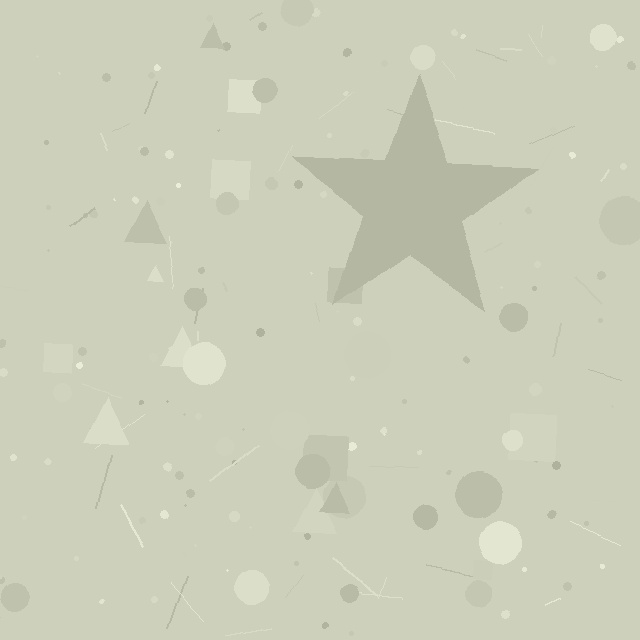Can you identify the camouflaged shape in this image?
The camouflaged shape is a star.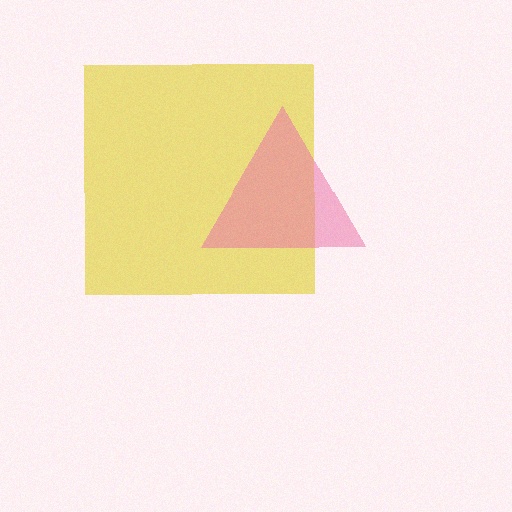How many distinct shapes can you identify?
There are 2 distinct shapes: a yellow square, a pink triangle.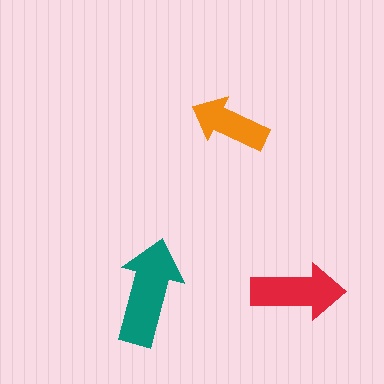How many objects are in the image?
There are 3 objects in the image.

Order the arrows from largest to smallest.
the teal one, the red one, the orange one.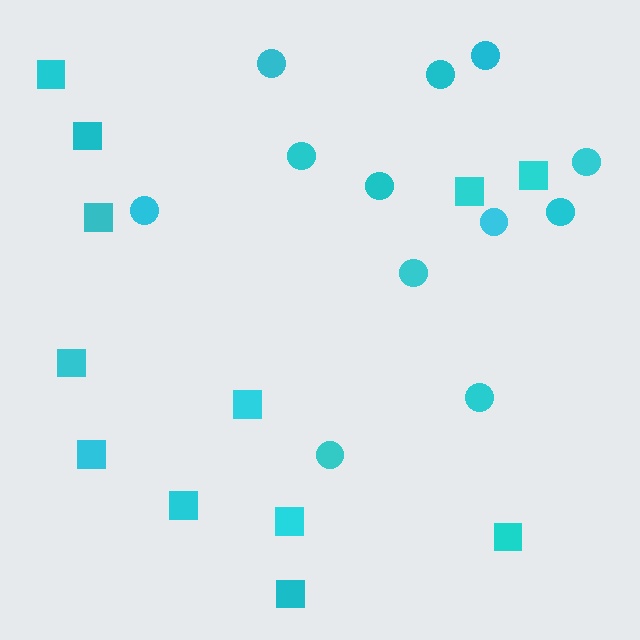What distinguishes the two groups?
There are 2 groups: one group of circles (12) and one group of squares (12).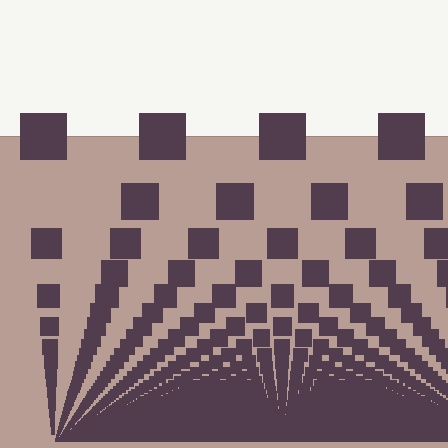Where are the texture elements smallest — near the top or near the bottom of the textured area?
Near the bottom.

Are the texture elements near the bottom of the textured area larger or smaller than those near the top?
Smaller. The gradient is inverted — elements near the bottom are smaller and denser.